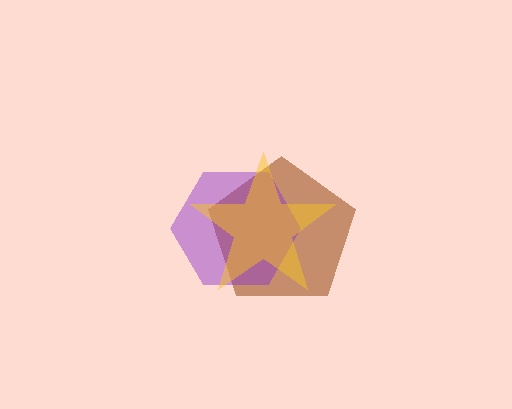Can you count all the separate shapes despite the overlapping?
Yes, there are 3 separate shapes.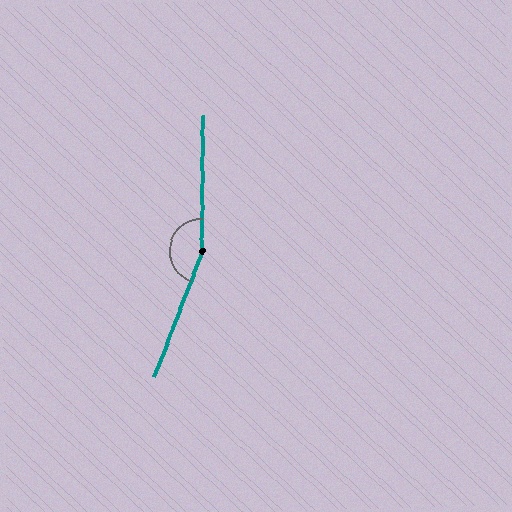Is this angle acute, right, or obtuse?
It is obtuse.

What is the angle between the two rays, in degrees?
Approximately 159 degrees.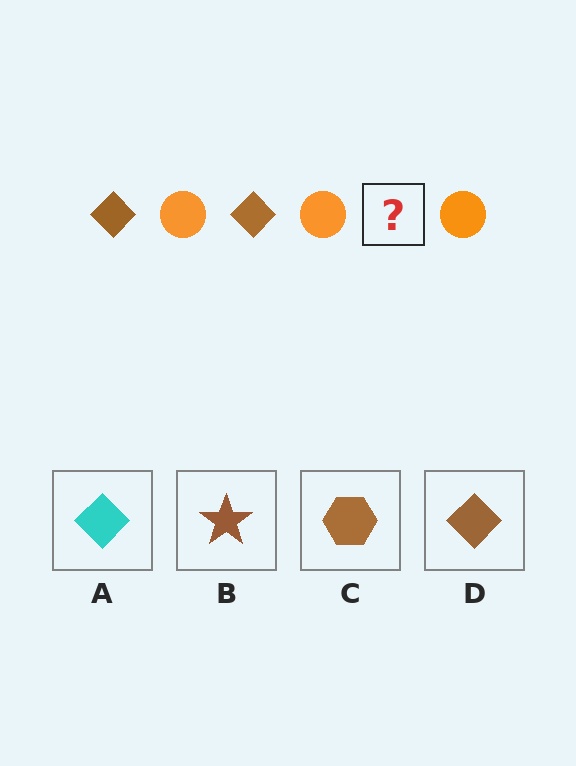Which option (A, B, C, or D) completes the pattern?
D.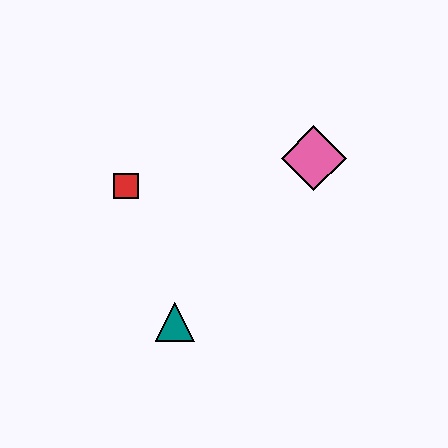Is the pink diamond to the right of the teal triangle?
Yes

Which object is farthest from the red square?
The pink diamond is farthest from the red square.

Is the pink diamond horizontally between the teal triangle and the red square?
No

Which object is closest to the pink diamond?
The red square is closest to the pink diamond.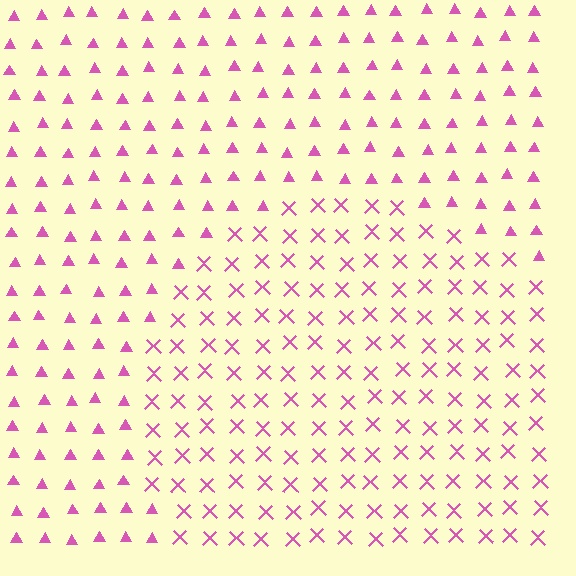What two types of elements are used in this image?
The image uses X marks inside the circle region and triangles outside it.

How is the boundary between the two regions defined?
The boundary is defined by a change in element shape: X marks inside vs. triangles outside. All elements share the same color and spacing.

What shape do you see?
I see a circle.